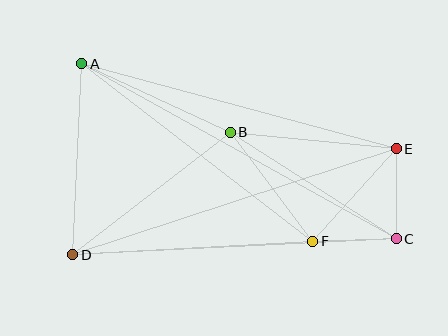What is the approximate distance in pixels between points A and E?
The distance between A and E is approximately 326 pixels.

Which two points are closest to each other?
Points C and F are closest to each other.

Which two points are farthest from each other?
Points A and C are farthest from each other.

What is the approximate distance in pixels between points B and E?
The distance between B and E is approximately 167 pixels.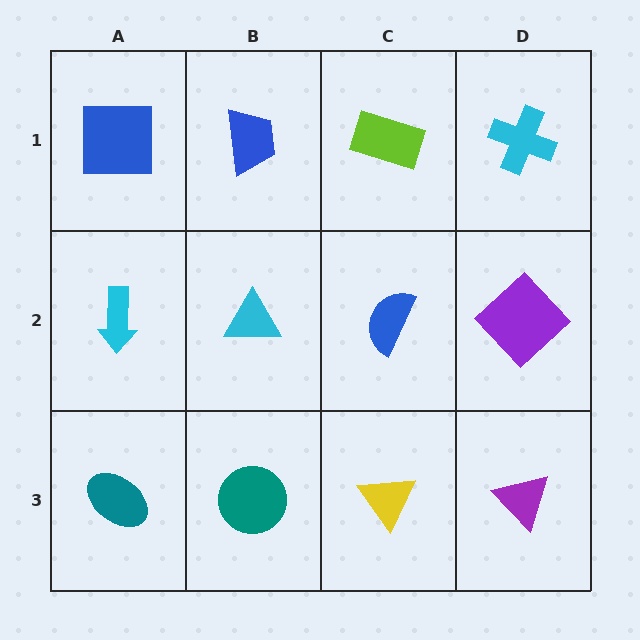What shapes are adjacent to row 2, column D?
A cyan cross (row 1, column D), a purple triangle (row 3, column D), a blue semicircle (row 2, column C).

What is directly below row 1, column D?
A purple diamond.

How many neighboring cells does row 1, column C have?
3.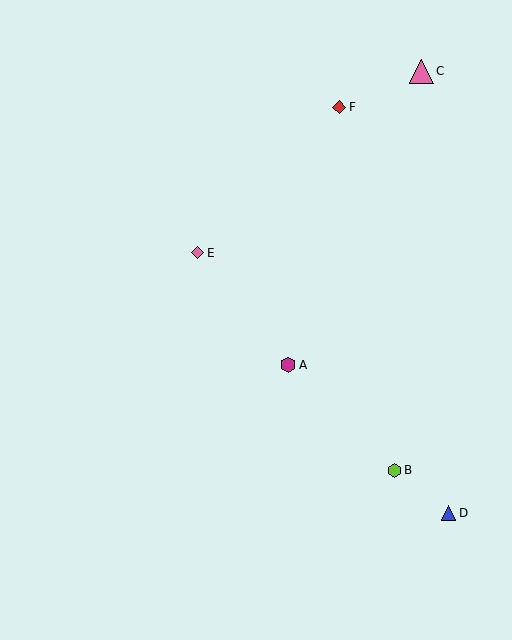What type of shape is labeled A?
Shape A is a magenta hexagon.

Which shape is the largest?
The pink triangle (labeled C) is the largest.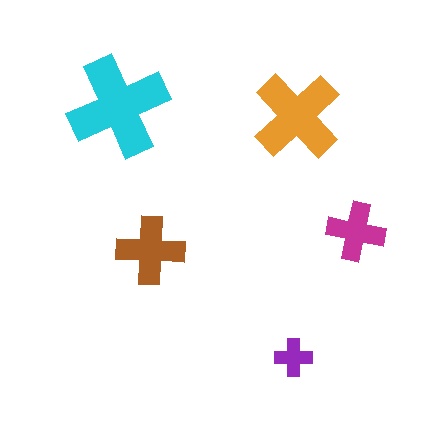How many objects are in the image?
There are 5 objects in the image.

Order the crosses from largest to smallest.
the cyan one, the orange one, the brown one, the magenta one, the purple one.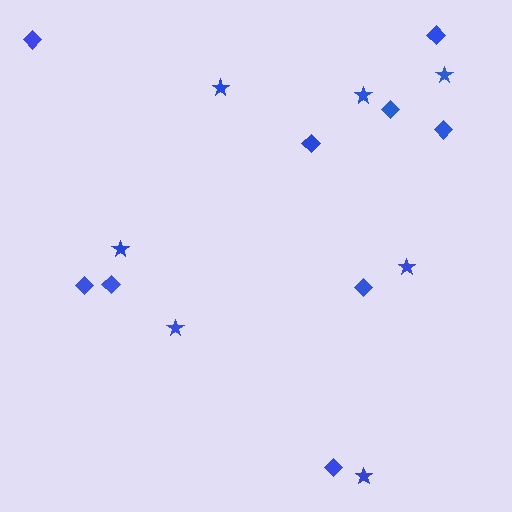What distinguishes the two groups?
There are 2 groups: one group of diamonds (9) and one group of stars (7).